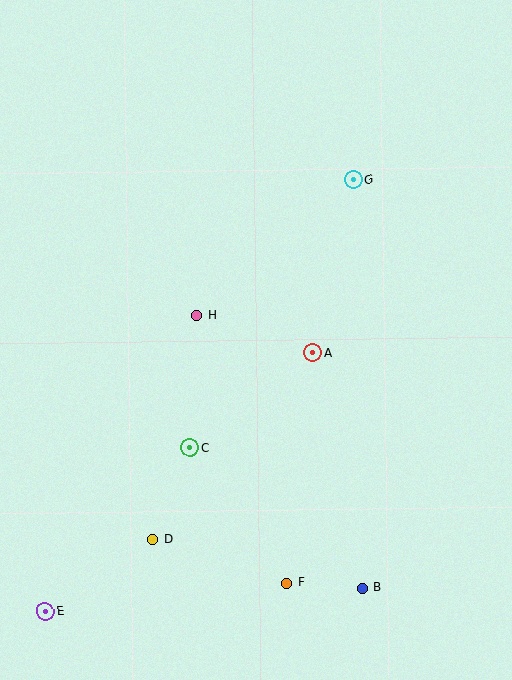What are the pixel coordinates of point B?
Point B is at (362, 588).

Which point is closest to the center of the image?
Point A at (313, 353) is closest to the center.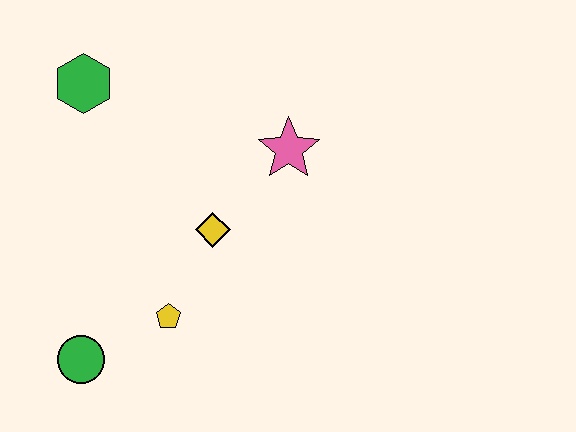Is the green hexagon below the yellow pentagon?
No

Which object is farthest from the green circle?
The pink star is farthest from the green circle.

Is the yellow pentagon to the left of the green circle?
No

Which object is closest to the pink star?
The yellow diamond is closest to the pink star.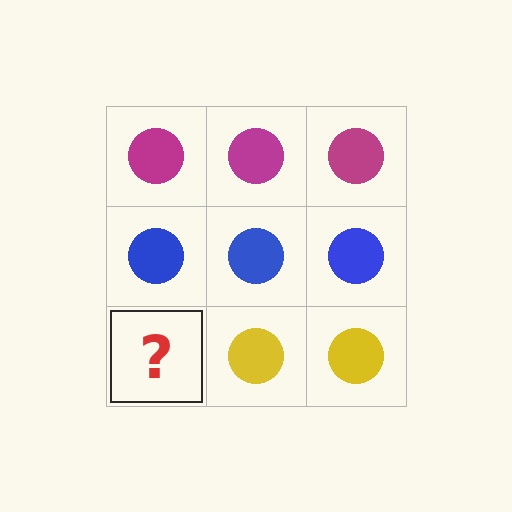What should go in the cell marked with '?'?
The missing cell should contain a yellow circle.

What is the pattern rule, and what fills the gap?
The rule is that each row has a consistent color. The gap should be filled with a yellow circle.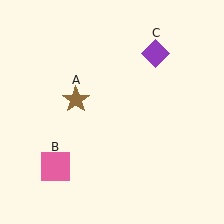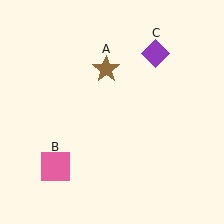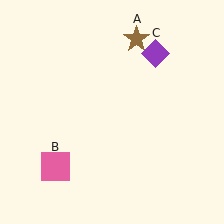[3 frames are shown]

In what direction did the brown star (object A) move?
The brown star (object A) moved up and to the right.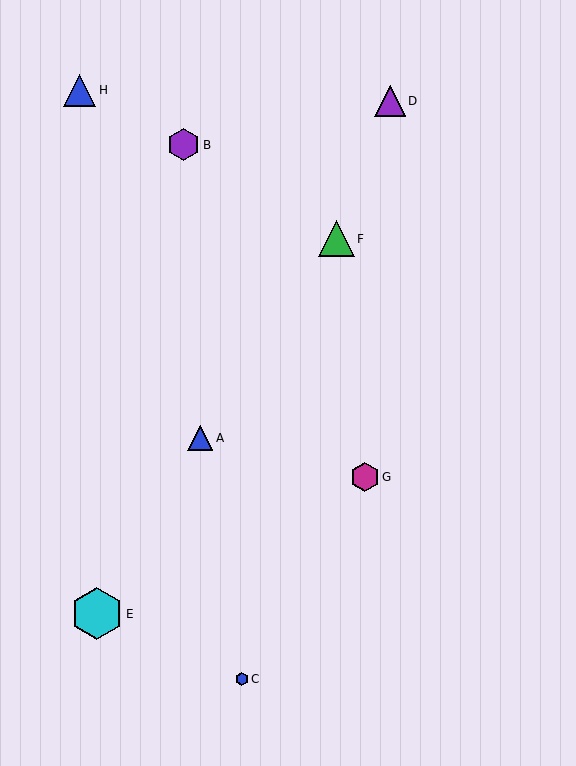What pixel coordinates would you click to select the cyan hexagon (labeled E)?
Click at (97, 614) to select the cyan hexagon E.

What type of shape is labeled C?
Shape C is a blue hexagon.